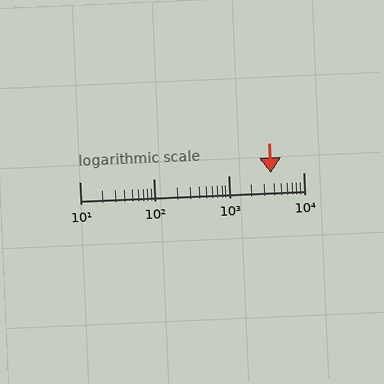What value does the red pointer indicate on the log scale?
The pointer indicates approximately 3700.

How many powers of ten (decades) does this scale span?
The scale spans 3 decades, from 10 to 10000.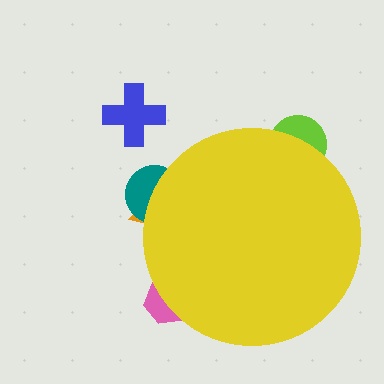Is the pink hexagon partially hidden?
Yes, the pink hexagon is partially hidden behind the yellow circle.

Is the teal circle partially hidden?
Yes, the teal circle is partially hidden behind the yellow circle.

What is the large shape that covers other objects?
A yellow circle.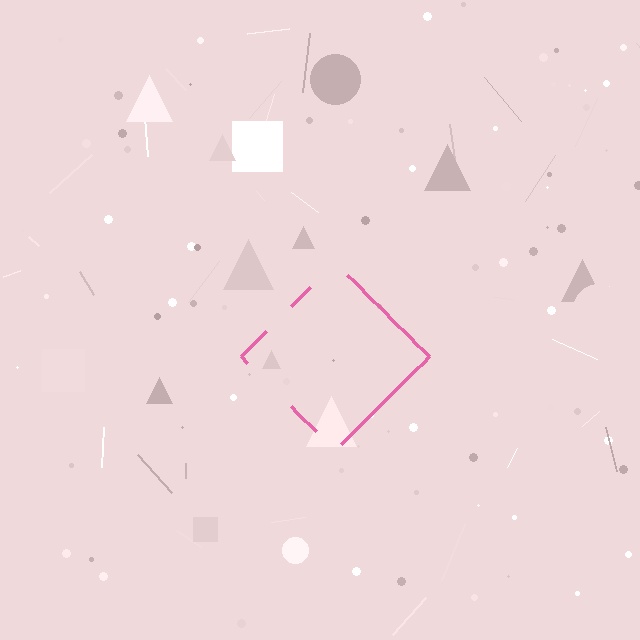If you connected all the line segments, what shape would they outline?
They would outline a diamond.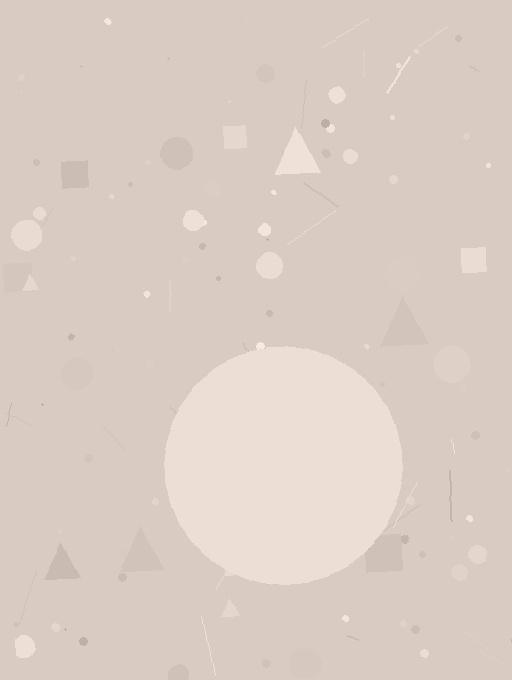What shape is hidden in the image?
A circle is hidden in the image.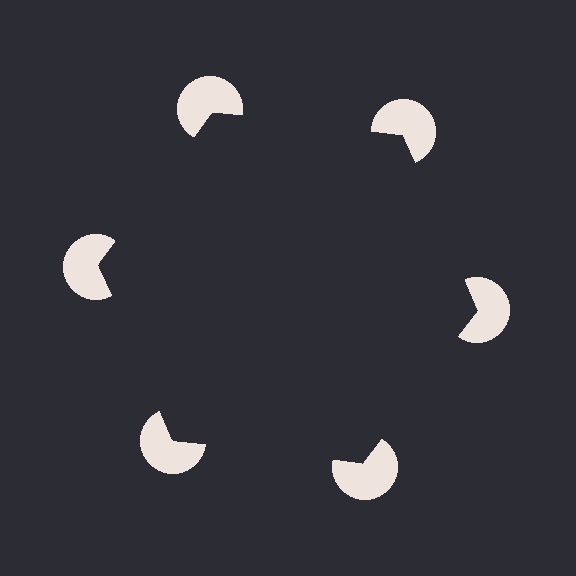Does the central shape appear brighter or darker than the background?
It typically appears slightly darker than the background, even though no actual brightness change is drawn.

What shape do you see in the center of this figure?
An illusory hexagon — its edges are inferred from the aligned wedge cuts in the pac-man discs, not physically drawn.